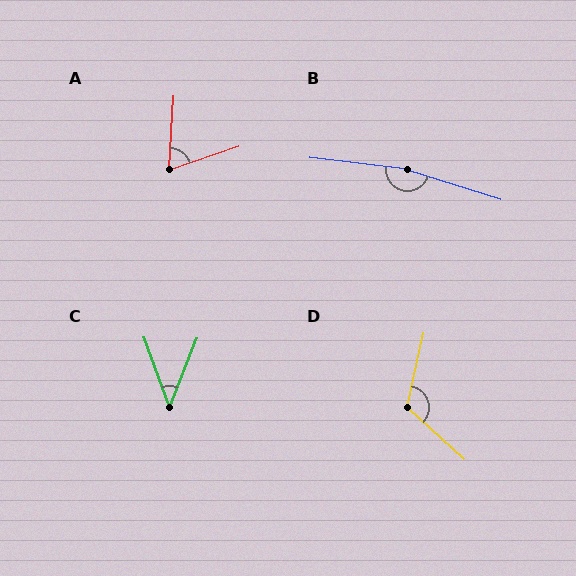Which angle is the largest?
B, at approximately 169 degrees.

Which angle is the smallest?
C, at approximately 41 degrees.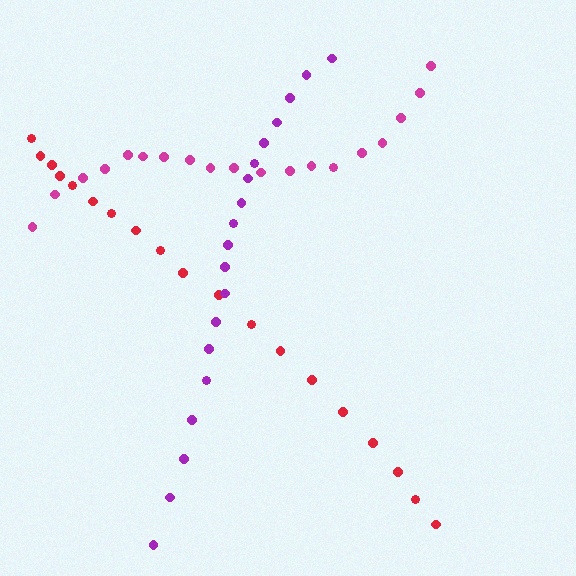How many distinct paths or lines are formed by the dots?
There are 3 distinct paths.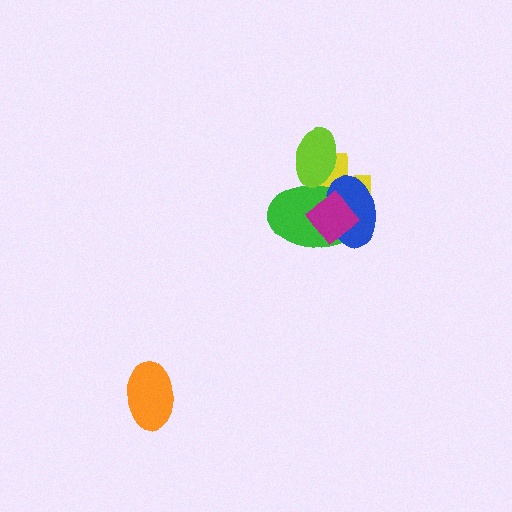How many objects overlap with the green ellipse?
4 objects overlap with the green ellipse.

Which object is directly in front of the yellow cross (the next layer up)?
The green ellipse is directly in front of the yellow cross.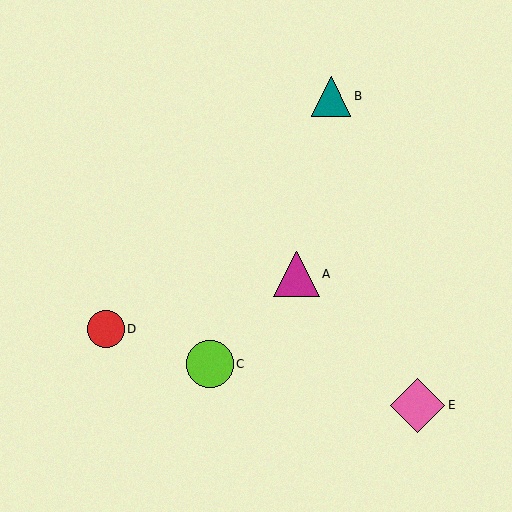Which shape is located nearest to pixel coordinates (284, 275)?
The magenta triangle (labeled A) at (297, 274) is nearest to that location.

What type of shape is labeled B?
Shape B is a teal triangle.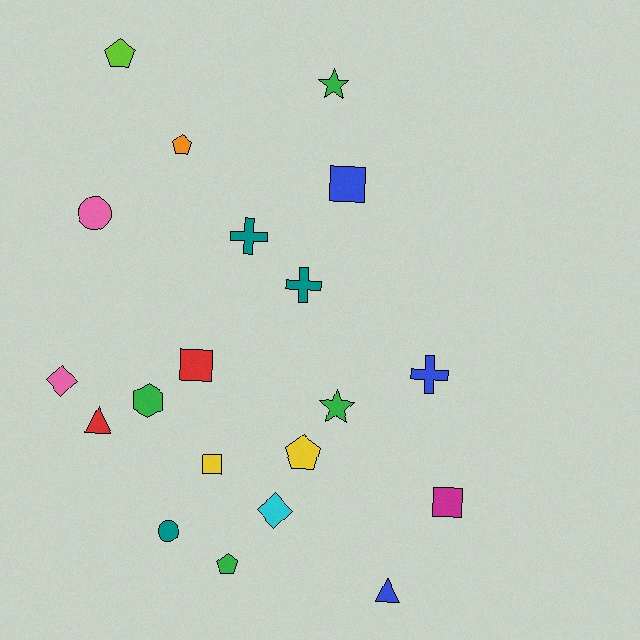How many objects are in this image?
There are 20 objects.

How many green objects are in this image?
There are 4 green objects.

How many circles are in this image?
There are 2 circles.